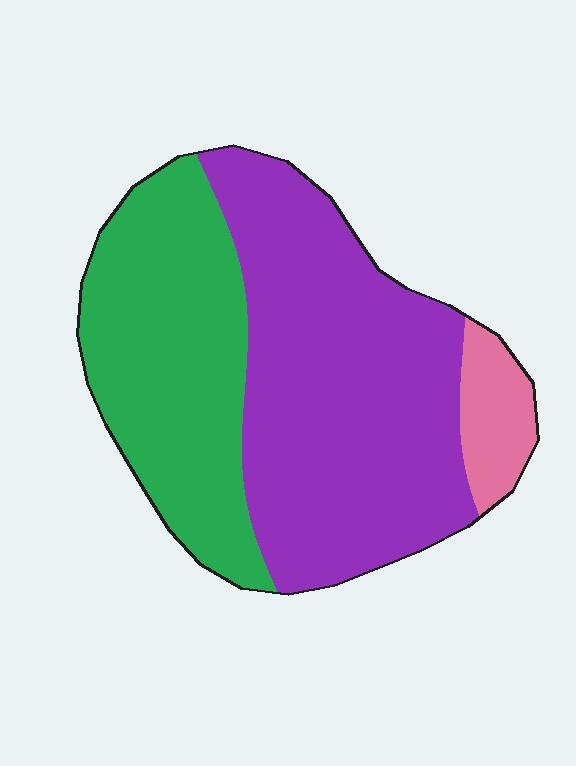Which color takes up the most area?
Purple, at roughly 55%.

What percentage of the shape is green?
Green covers 37% of the shape.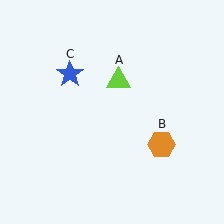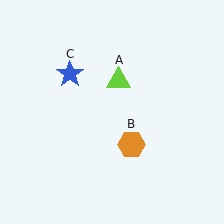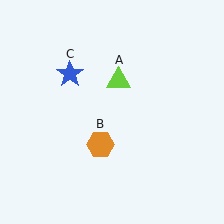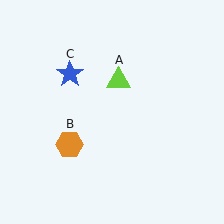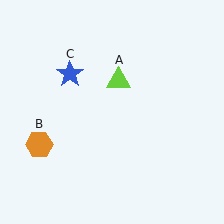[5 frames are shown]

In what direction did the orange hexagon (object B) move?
The orange hexagon (object B) moved left.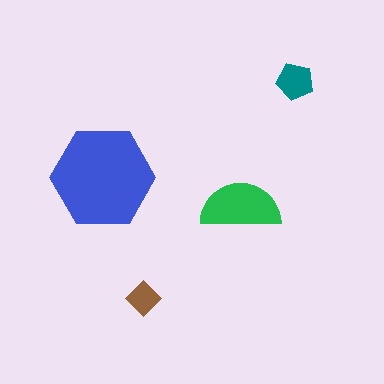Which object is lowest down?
The brown diamond is bottommost.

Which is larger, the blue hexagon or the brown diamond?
The blue hexagon.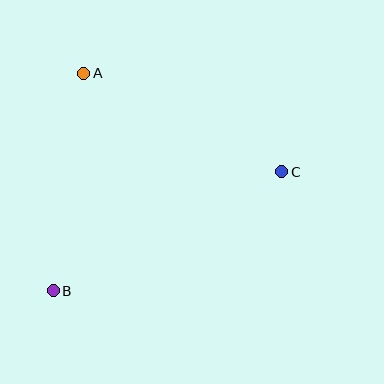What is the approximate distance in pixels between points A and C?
The distance between A and C is approximately 221 pixels.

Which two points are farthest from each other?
Points B and C are farthest from each other.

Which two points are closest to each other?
Points A and B are closest to each other.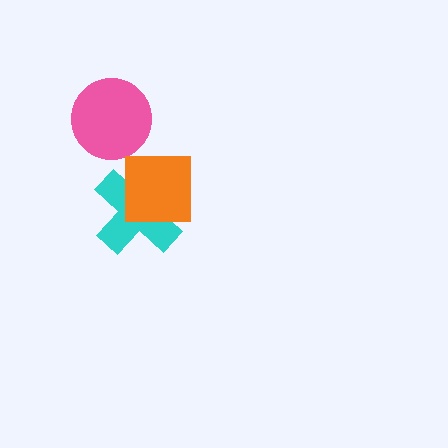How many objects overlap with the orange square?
1 object overlaps with the orange square.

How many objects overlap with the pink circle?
0 objects overlap with the pink circle.